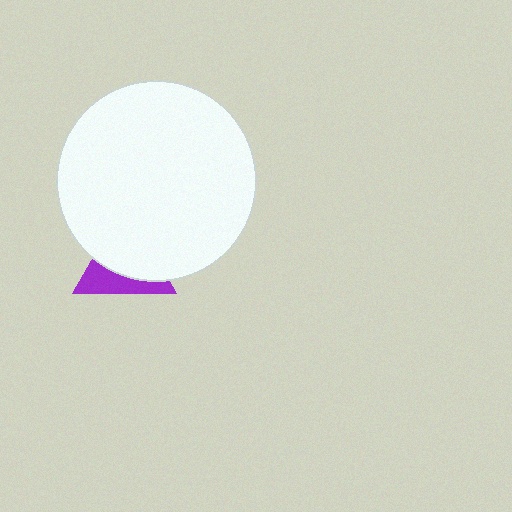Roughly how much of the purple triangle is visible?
A small part of it is visible (roughly 37%).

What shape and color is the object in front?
The object in front is a white circle.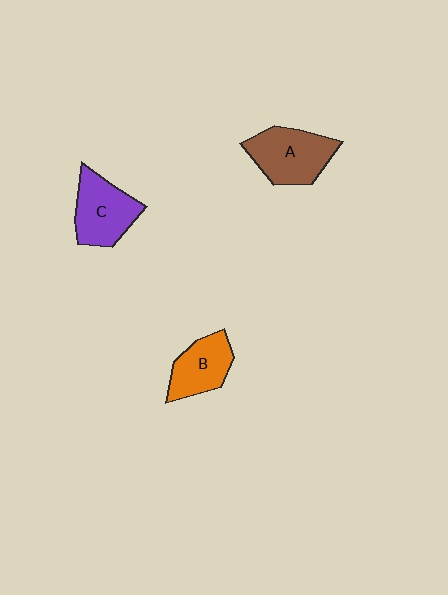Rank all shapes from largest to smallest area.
From largest to smallest: A (brown), C (purple), B (orange).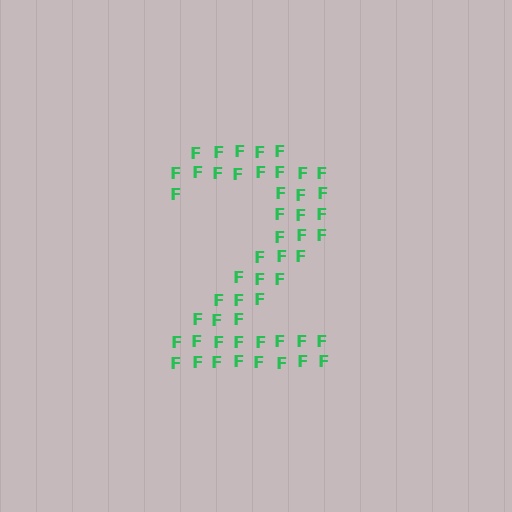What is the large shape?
The large shape is the digit 2.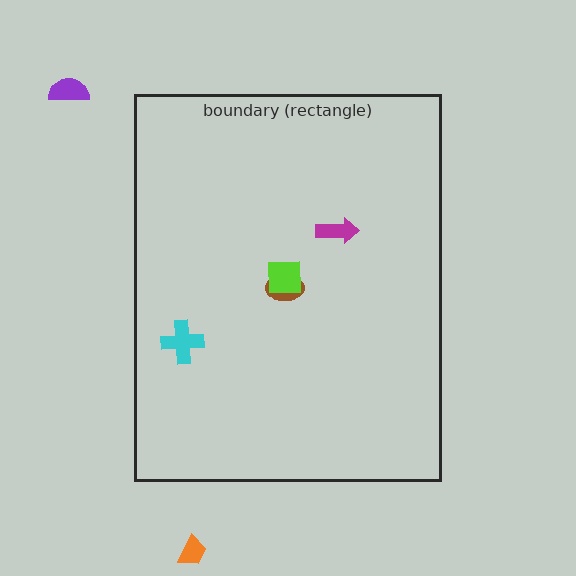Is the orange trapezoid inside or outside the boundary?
Outside.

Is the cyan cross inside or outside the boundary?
Inside.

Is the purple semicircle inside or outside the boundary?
Outside.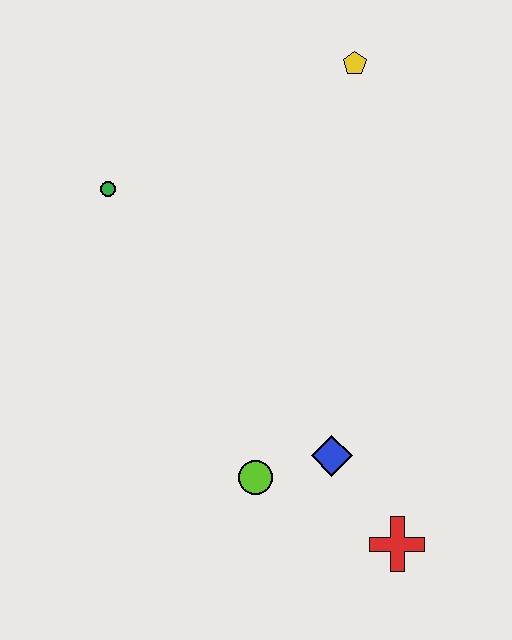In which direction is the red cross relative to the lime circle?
The red cross is to the right of the lime circle.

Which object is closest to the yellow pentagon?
The green circle is closest to the yellow pentagon.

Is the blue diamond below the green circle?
Yes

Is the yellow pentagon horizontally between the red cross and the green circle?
Yes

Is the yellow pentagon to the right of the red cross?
No